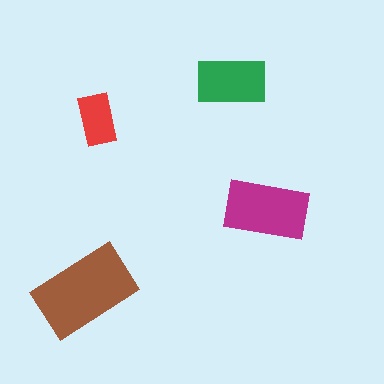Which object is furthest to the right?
The magenta rectangle is rightmost.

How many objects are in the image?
There are 4 objects in the image.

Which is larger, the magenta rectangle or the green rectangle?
The magenta one.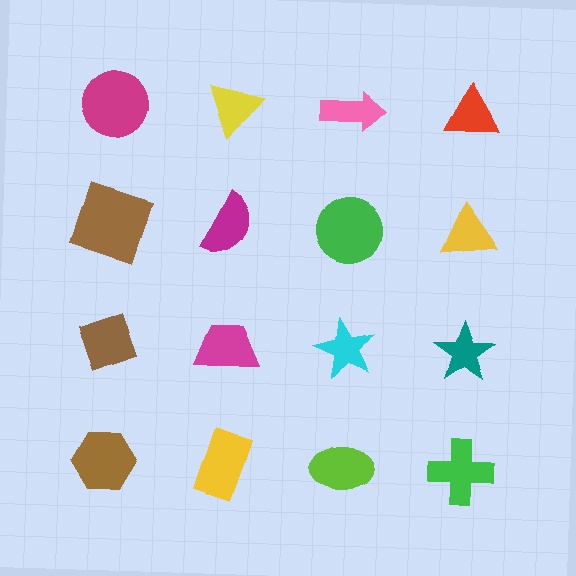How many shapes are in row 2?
4 shapes.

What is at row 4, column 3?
A lime ellipse.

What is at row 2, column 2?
A magenta semicircle.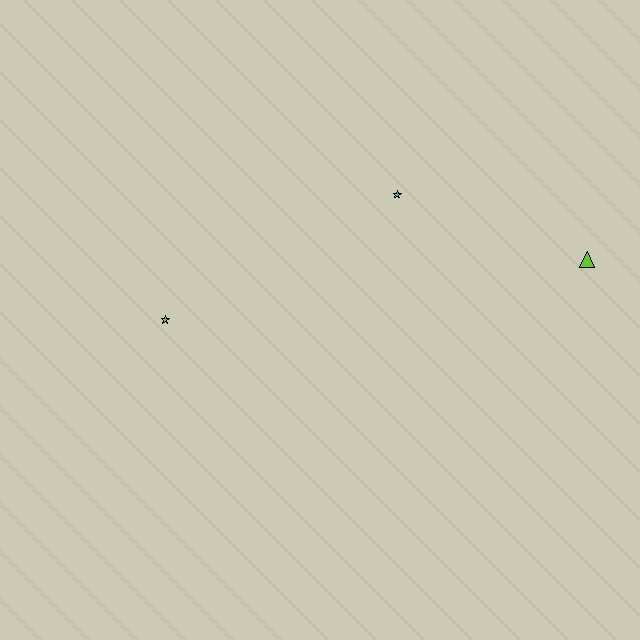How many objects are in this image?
There are 3 objects.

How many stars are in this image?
There are 2 stars.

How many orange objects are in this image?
There are no orange objects.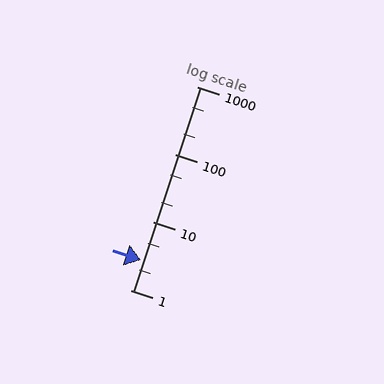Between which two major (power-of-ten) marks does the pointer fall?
The pointer is between 1 and 10.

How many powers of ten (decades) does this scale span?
The scale spans 3 decades, from 1 to 1000.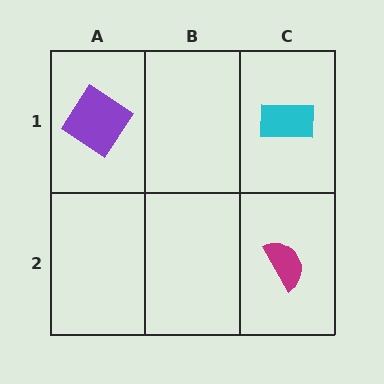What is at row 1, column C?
A cyan rectangle.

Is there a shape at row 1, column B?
No, that cell is empty.